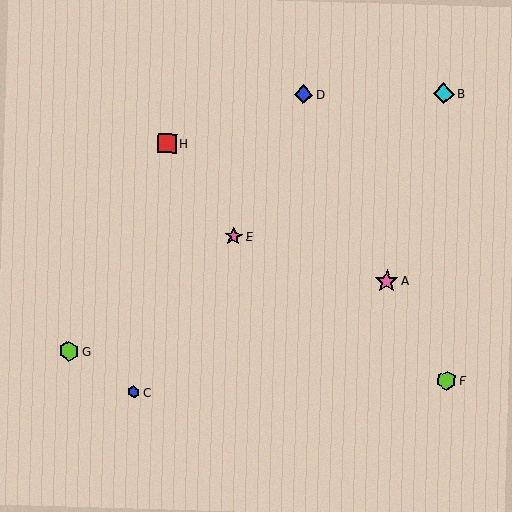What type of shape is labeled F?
Shape F is a lime hexagon.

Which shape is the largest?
The pink star (labeled A) is the largest.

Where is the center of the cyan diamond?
The center of the cyan diamond is at (444, 93).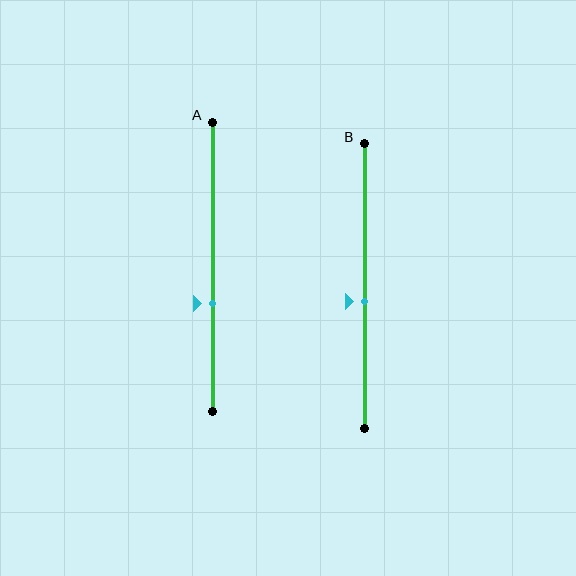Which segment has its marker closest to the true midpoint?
Segment B has its marker closest to the true midpoint.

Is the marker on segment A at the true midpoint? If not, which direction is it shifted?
No, the marker on segment A is shifted downward by about 13% of the segment length.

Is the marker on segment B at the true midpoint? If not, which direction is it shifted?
No, the marker on segment B is shifted downward by about 5% of the segment length.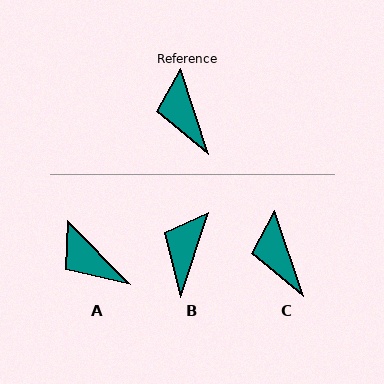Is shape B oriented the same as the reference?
No, it is off by about 37 degrees.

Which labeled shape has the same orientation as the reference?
C.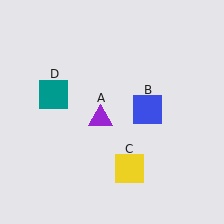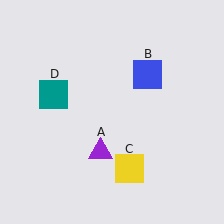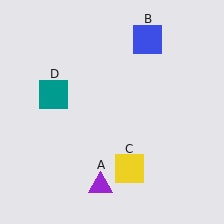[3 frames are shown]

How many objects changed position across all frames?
2 objects changed position: purple triangle (object A), blue square (object B).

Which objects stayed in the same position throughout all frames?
Yellow square (object C) and teal square (object D) remained stationary.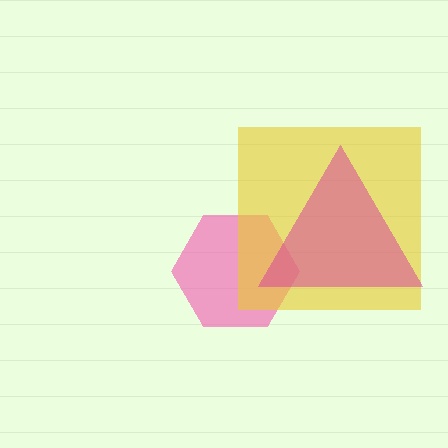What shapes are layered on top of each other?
The layered shapes are: a pink hexagon, a yellow square, a magenta triangle.